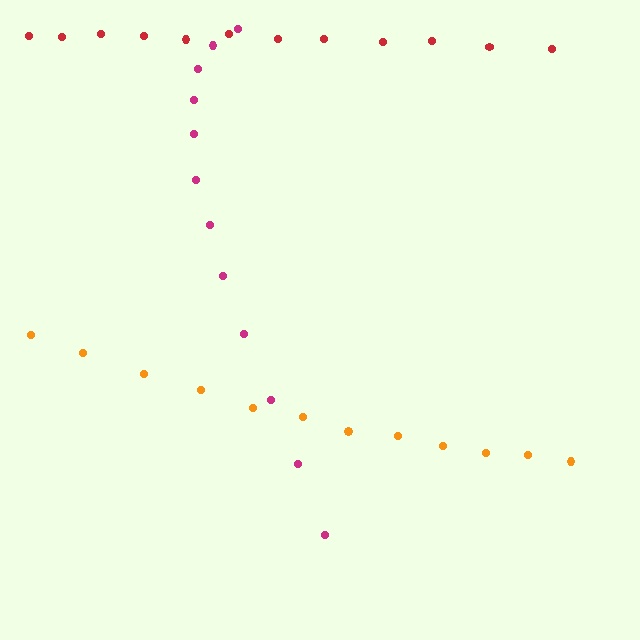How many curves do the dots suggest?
There are 3 distinct paths.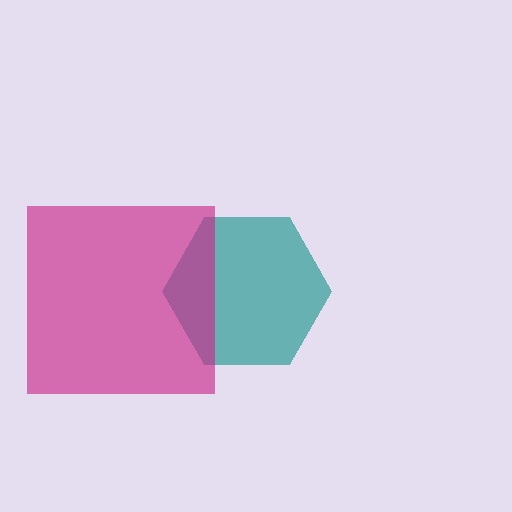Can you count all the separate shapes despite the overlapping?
Yes, there are 2 separate shapes.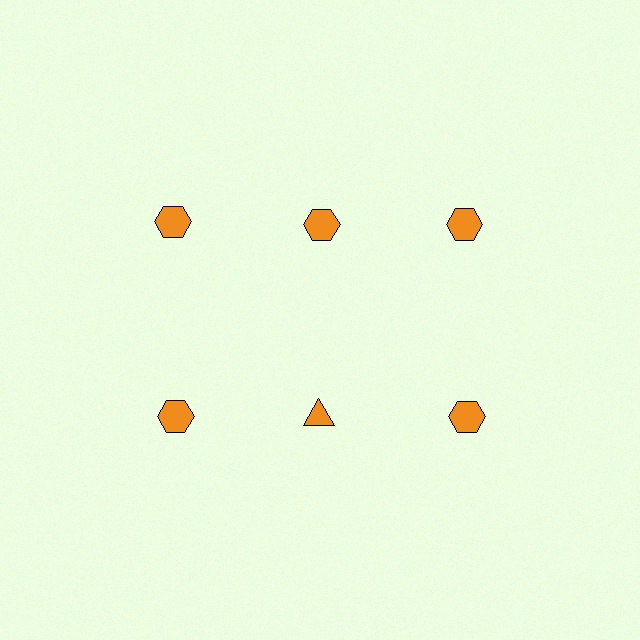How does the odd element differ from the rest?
It has a different shape: triangle instead of hexagon.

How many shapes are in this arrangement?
There are 6 shapes arranged in a grid pattern.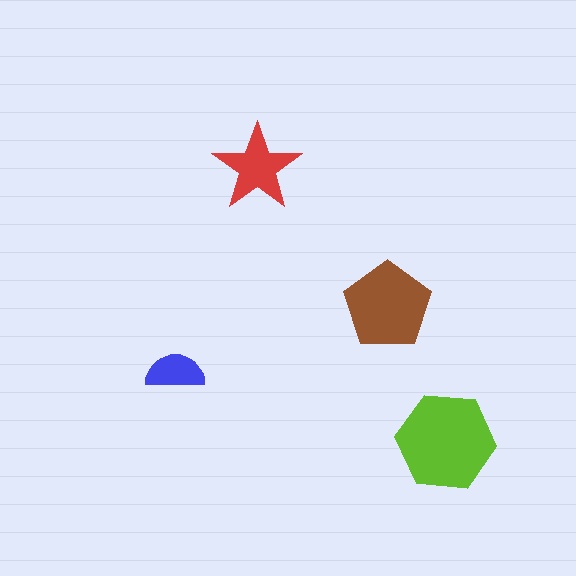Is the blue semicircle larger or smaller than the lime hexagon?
Smaller.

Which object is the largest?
The lime hexagon.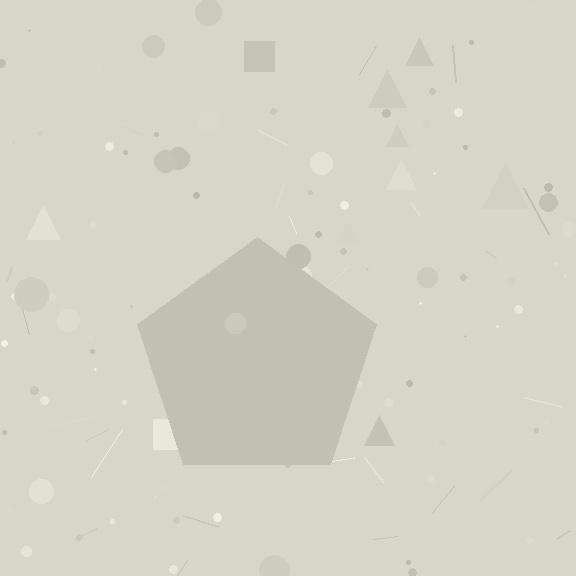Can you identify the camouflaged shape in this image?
The camouflaged shape is a pentagon.